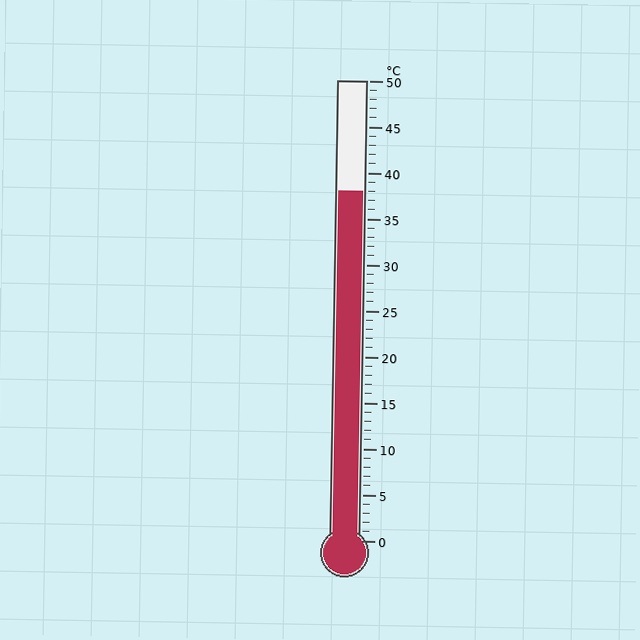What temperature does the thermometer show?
The thermometer shows approximately 38°C.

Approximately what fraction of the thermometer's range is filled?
The thermometer is filled to approximately 75% of its range.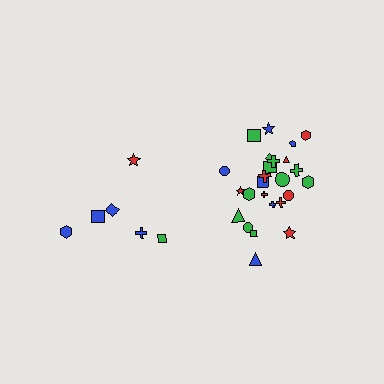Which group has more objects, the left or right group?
The right group.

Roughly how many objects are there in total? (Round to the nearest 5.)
Roughly 30 objects in total.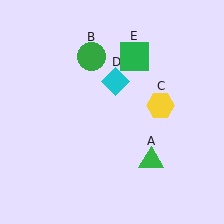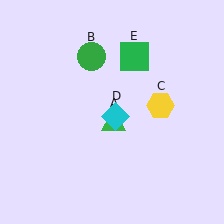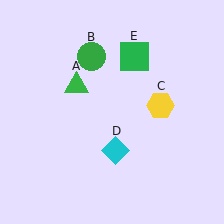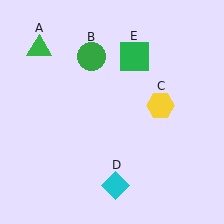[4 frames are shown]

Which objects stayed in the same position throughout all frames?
Green circle (object B) and yellow hexagon (object C) and green square (object E) remained stationary.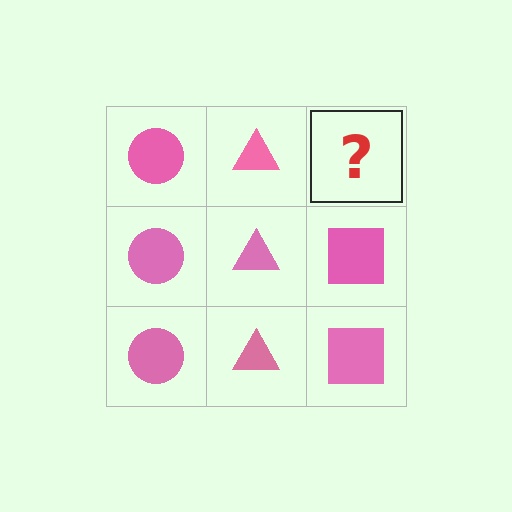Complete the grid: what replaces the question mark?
The question mark should be replaced with a pink square.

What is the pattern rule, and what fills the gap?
The rule is that each column has a consistent shape. The gap should be filled with a pink square.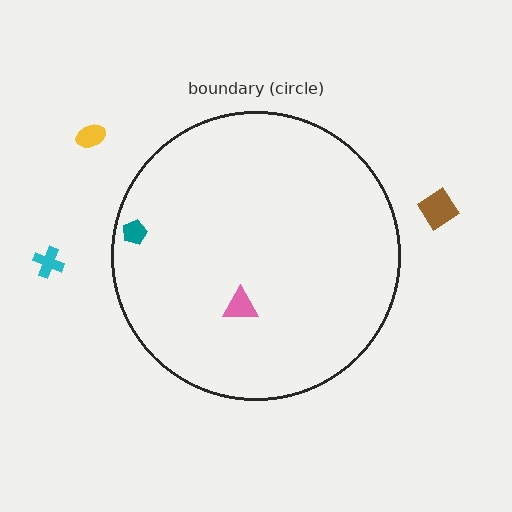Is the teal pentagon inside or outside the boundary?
Inside.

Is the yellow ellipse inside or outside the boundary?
Outside.